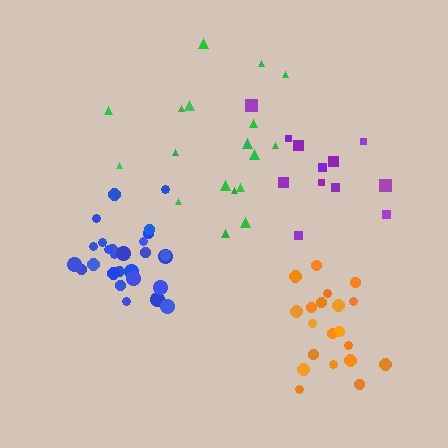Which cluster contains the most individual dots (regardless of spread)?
Blue (28).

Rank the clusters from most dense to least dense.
orange, blue, green, purple.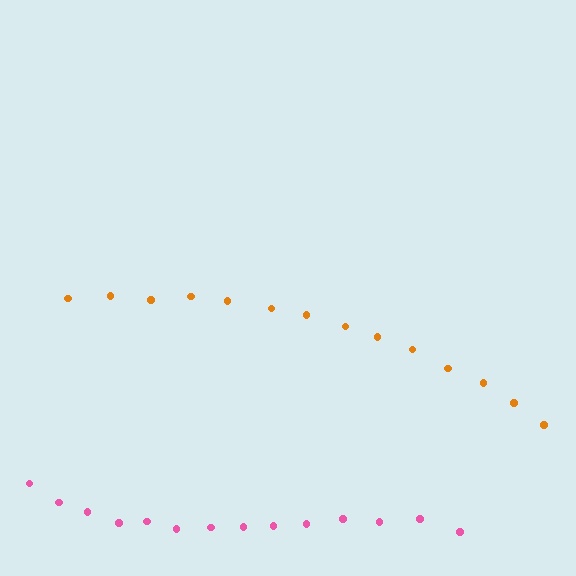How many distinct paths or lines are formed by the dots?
There are 2 distinct paths.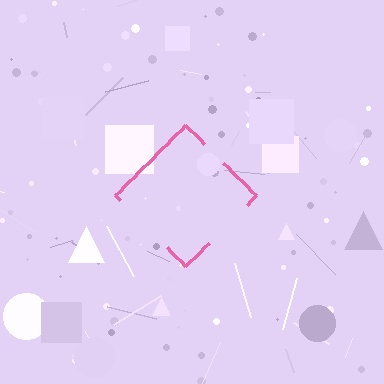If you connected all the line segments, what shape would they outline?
They would outline a diamond.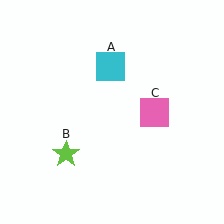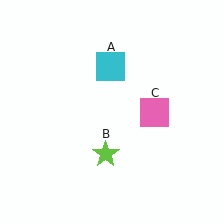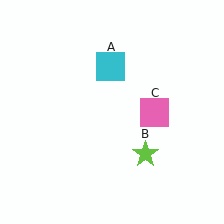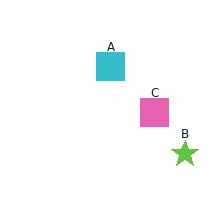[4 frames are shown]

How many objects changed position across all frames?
1 object changed position: lime star (object B).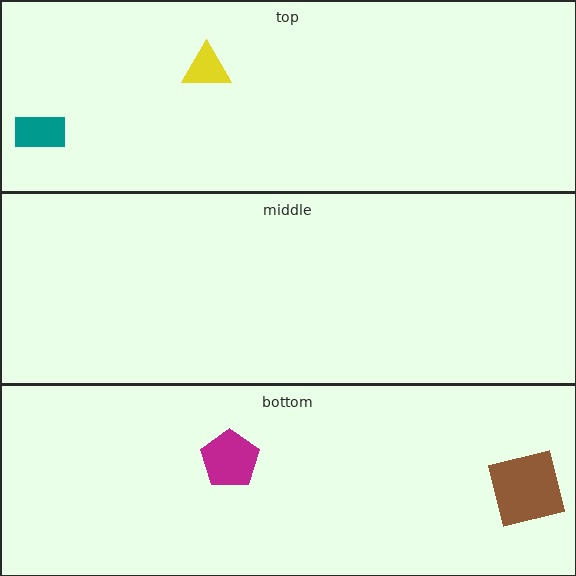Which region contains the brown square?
The bottom region.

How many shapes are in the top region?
2.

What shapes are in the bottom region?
The brown square, the magenta pentagon.